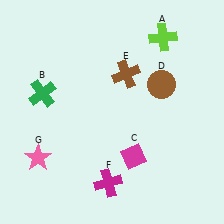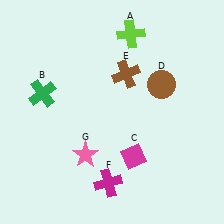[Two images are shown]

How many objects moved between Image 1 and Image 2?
2 objects moved between the two images.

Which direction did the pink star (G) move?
The pink star (G) moved right.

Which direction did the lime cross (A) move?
The lime cross (A) moved left.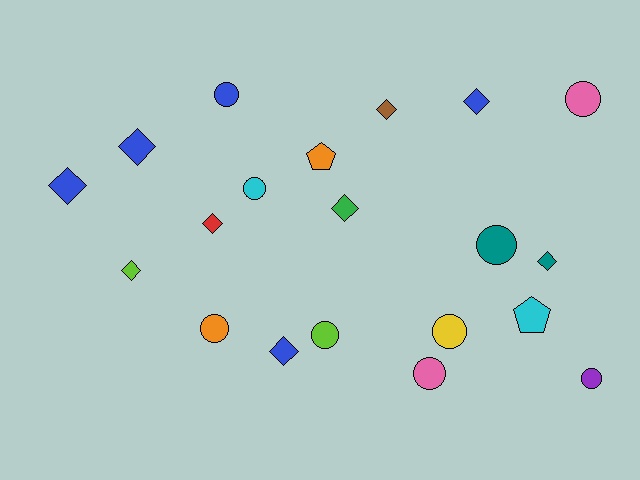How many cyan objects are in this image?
There are 2 cyan objects.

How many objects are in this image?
There are 20 objects.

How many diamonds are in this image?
There are 9 diamonds.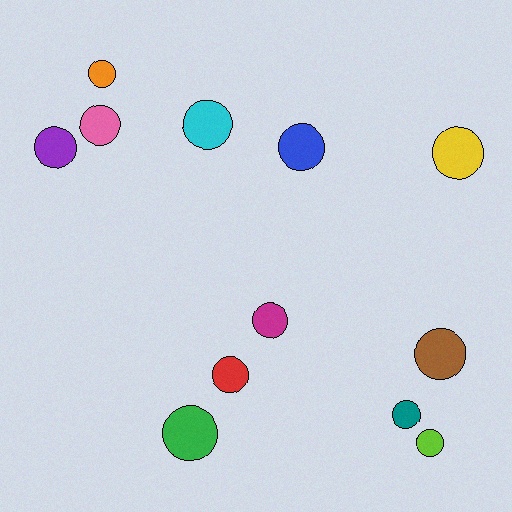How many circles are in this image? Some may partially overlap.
There are 12 circles.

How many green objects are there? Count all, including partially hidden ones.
There is 1 green object.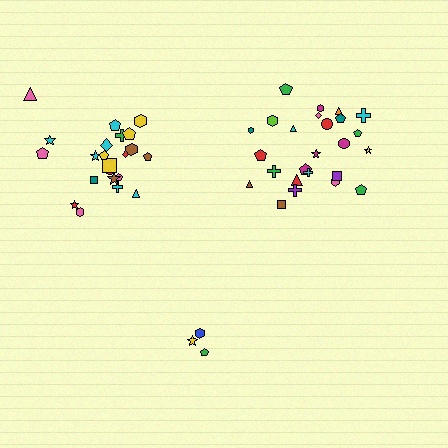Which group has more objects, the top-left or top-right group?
The top-right group.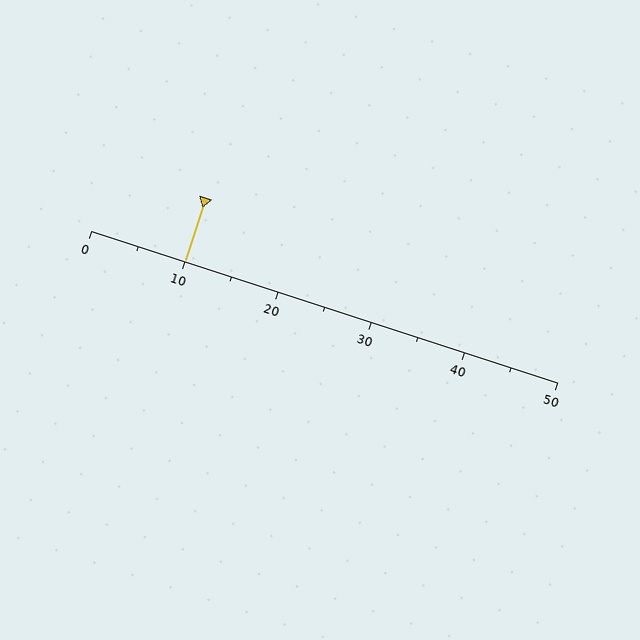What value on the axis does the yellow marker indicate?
The marker indicates approximately 10.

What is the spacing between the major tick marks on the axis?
The major ticks are spaced 10 apart.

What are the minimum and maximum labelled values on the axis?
The axis runs from 0 to 50.